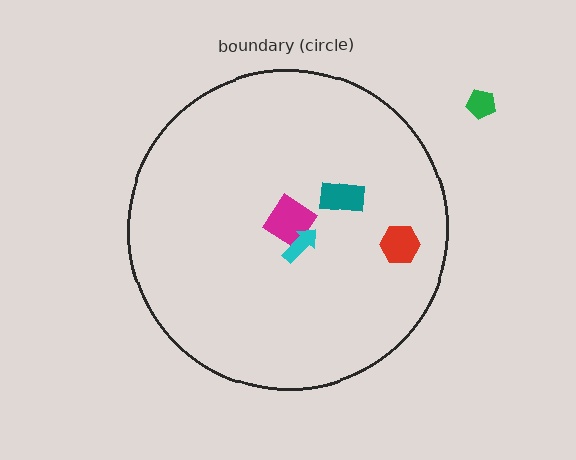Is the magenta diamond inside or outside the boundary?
Inside.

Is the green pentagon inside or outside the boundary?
Outside.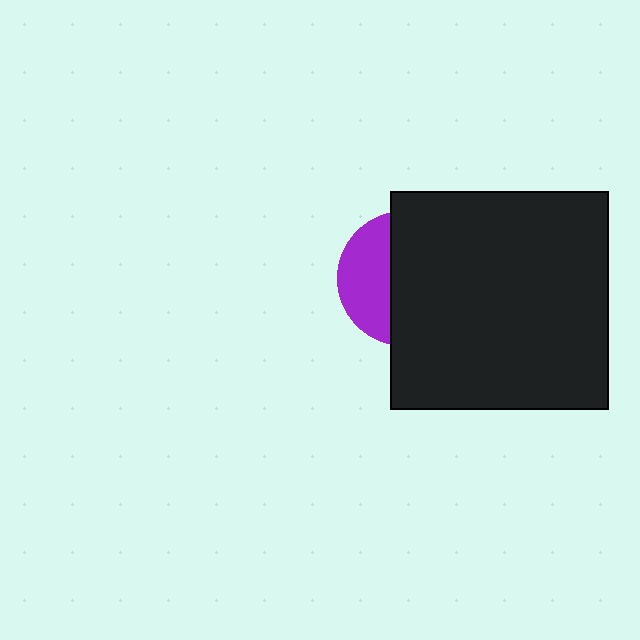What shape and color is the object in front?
The object in front is a black square.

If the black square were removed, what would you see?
You would see the complete purple circle.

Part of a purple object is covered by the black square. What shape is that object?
It is a circle.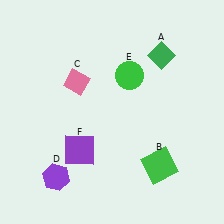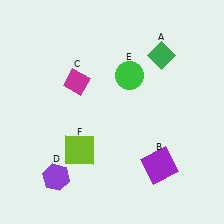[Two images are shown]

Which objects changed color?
B changed from green to purple. C changed from pink to magenta. F changed from purple to lime.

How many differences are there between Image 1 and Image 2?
There are 3 differences between the two images.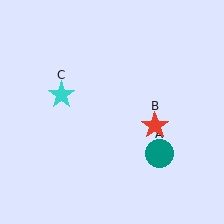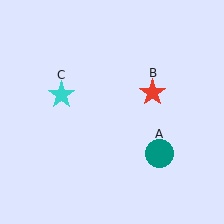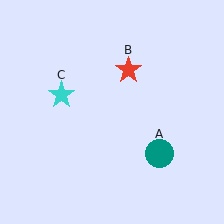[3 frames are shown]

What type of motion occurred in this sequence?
The red star (object B) rotated counterclockwise around the center of the scene.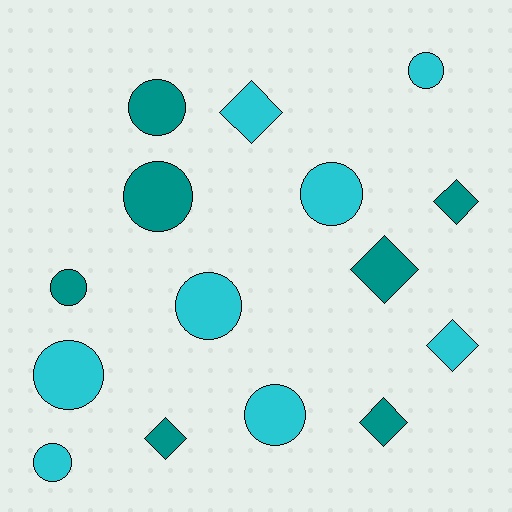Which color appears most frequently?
Cyan, with 8 objects.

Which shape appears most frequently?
Circle, with 9 objects.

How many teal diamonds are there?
There are 4 teal diamonds.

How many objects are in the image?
There are 15 objects.